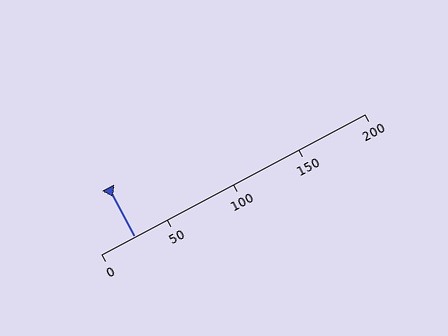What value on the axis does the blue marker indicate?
The marker indicates approximately 25.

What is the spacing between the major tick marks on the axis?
The major ticks are spaced 50 apart.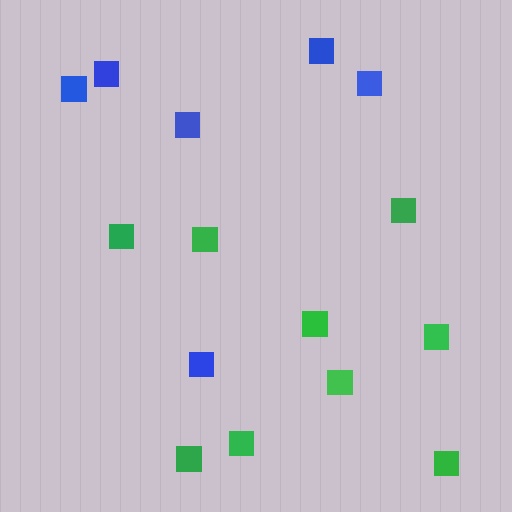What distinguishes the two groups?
There are 2 groups: one group of green squares (9) and one group of blue squares (6).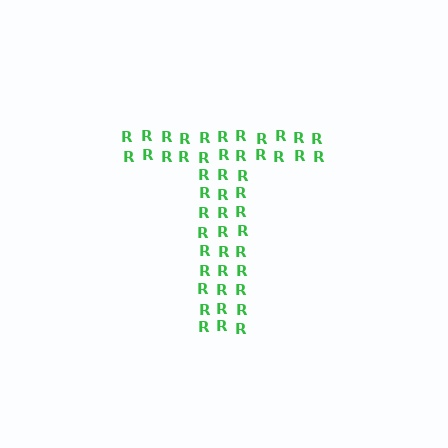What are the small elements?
The small elements are letter R's.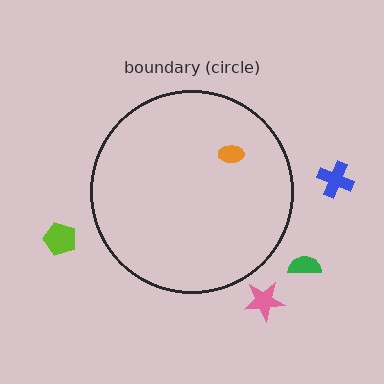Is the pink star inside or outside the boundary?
Outside.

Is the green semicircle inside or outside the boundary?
Outside.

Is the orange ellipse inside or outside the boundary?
Inside.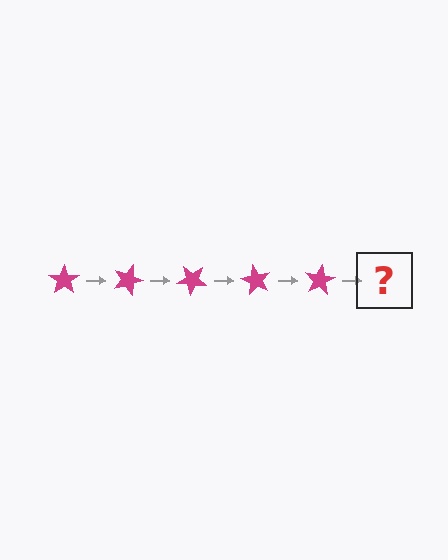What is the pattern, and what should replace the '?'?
The pattern is that the star rotates 20 degrees each step. The '?' should be a magenta star rotated 100 degrees.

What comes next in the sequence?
The next element should be a magenta star rotated 100 degrees.